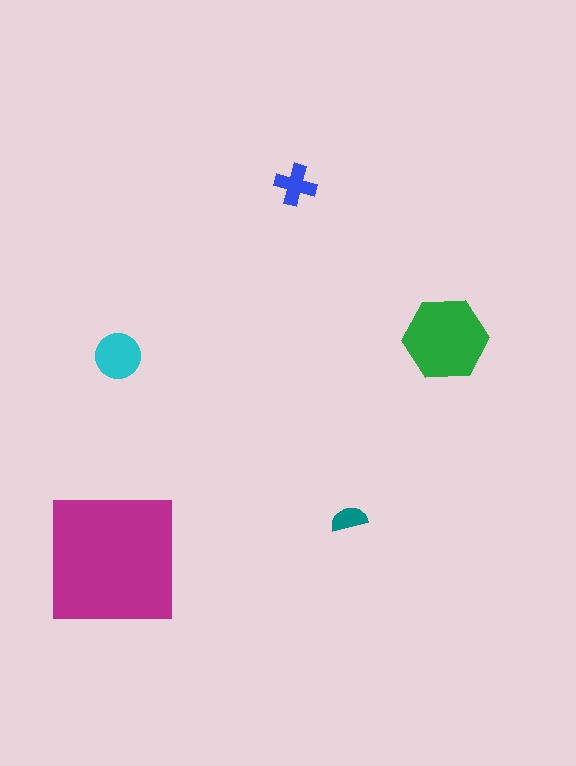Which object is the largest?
The magenta square.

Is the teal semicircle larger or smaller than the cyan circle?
Smaller.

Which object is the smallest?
The teal semicircle.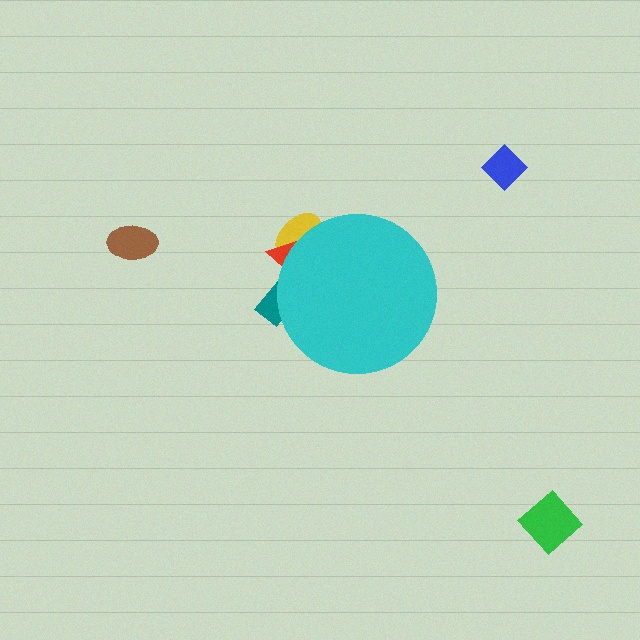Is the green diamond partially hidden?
No, the green diamond is fully visible.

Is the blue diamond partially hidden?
No, the blue diamond is fully visible.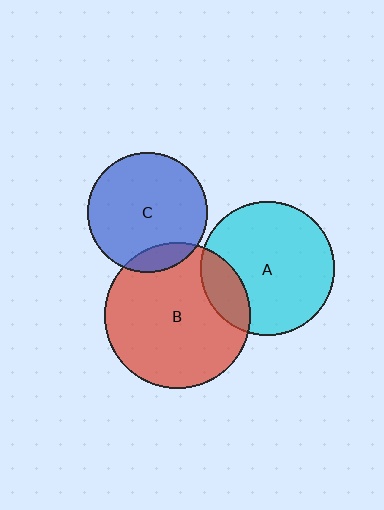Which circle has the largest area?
Circle B (red).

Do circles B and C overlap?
Yes.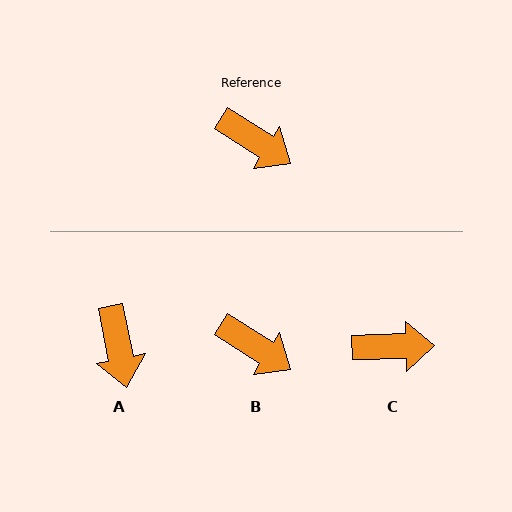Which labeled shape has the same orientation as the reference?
B.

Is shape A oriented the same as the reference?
No, it is off by about 46 degrees.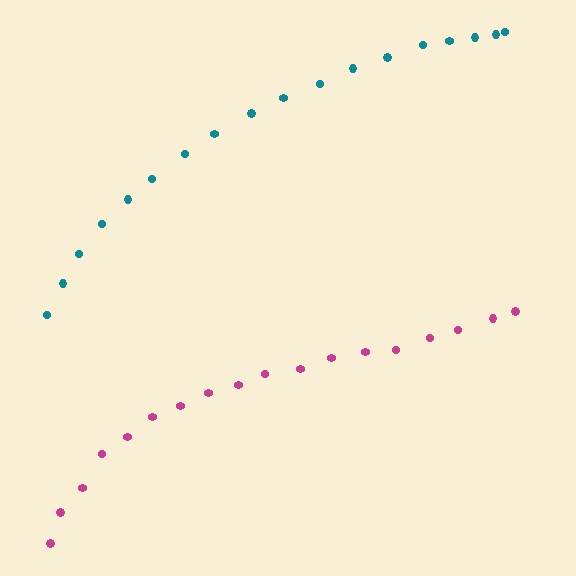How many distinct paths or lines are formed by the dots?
There are 2 distinct paths.